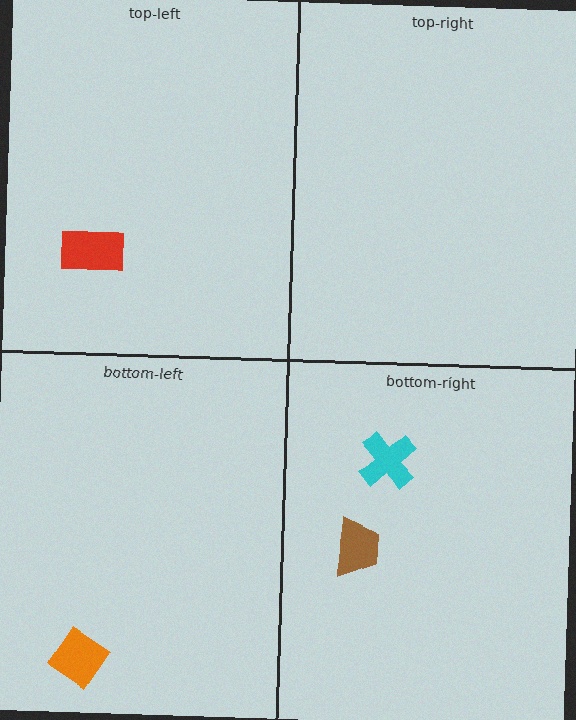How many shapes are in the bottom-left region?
1.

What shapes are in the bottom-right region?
The cyan cross, the brown trapezoid.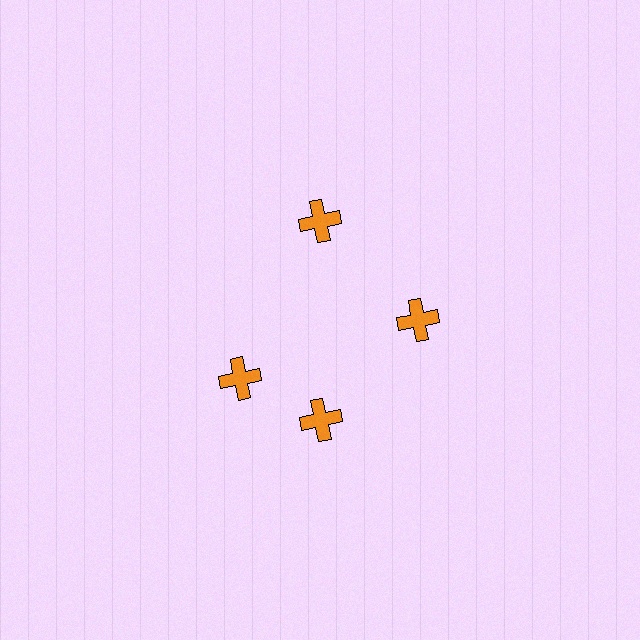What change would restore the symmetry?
The symmetry would be restored by rotating it back into even spacing with its neighbors so that all 4 crosses sit at equal angles and equal distance from the center.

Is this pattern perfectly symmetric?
No. The 4 orange crosses are arranged in a ring, but one element near the 9 o'clock position is rotated out of alignment along the ring, breaking the 4-fold rotational symmetry.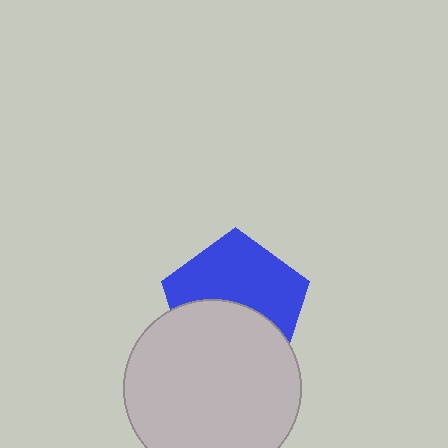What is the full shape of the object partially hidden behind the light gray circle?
The partially hidden object is a blue pentagon.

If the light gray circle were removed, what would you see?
You would see the complete blue pentagon.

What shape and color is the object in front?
The object in front is a light gray circle.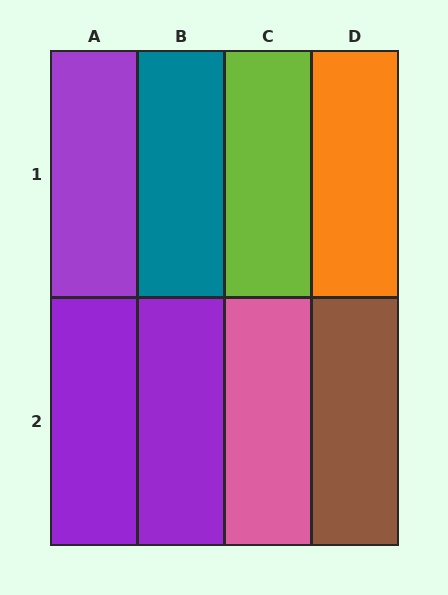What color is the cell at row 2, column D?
Brown.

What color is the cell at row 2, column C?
Pink.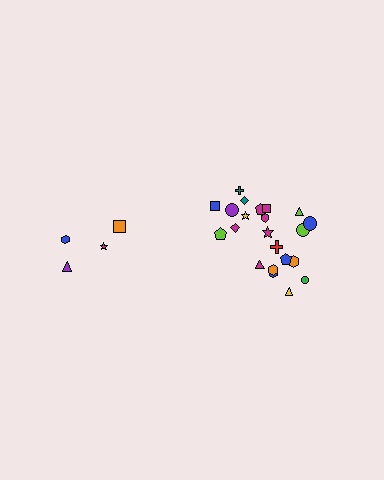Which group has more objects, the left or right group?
The right group.